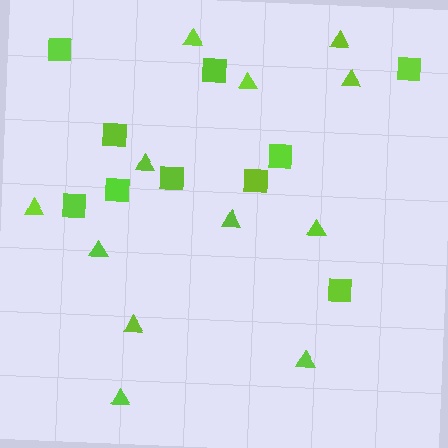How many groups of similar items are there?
There are 2 groups: one group of triangles (12) and one group of squares (10).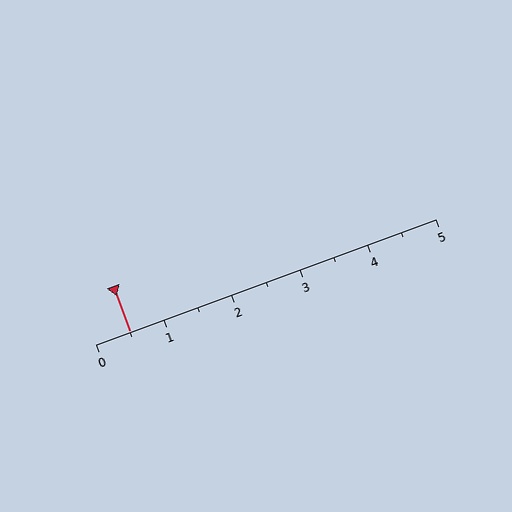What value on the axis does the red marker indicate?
The marker indicates approximately 0.5.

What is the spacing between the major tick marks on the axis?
The major ticks are spaced 1 apart.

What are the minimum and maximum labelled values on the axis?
The axis runs from 0 to 5.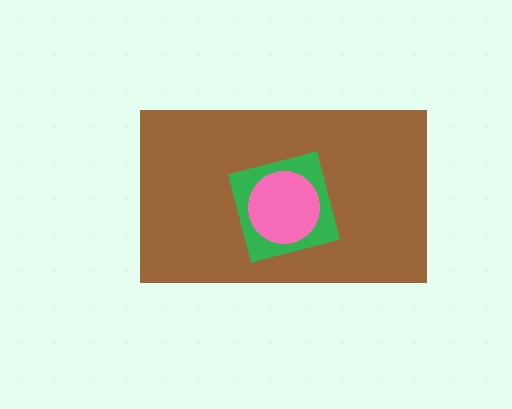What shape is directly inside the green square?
The pink circle.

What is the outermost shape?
The brown rectangle.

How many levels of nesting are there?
3.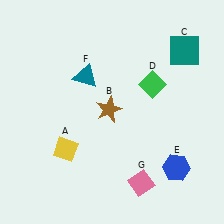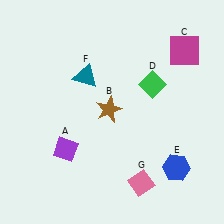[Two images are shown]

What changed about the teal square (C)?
In Image 1, C is teal. In Image 2, it changed to magenta.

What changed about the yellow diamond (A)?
In Image 1, A is yellow. In Image 2, it changed to purple.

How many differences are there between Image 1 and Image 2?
There are 2 differences between the two images.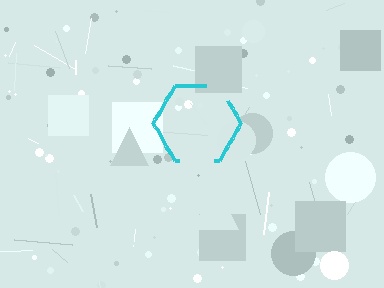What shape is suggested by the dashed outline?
The dashed outline suggests a hexagon.